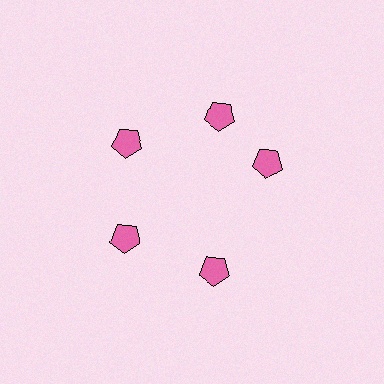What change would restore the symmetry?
The symmetry would be restored by rotating it back into even spacing with its neighbors so that all 5 pentagons sit at equal angles and equal distance from the center.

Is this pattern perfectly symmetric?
No. The 5 pink pentagons are arranged in a ring, but one element near the 3 o'clock position is rotated out of alignment along the ring, breaking the 5-fold rotational symmetry.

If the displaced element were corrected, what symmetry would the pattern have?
It would have 5-fold rotational symmetry — the pattern would map onto itself every 72 degrees.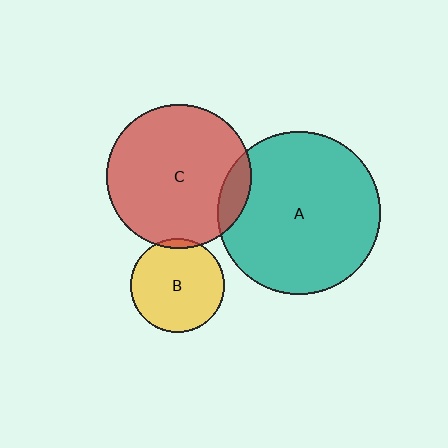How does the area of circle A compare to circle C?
Approximately 1.3 times.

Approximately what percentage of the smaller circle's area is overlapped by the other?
Approximately 10%.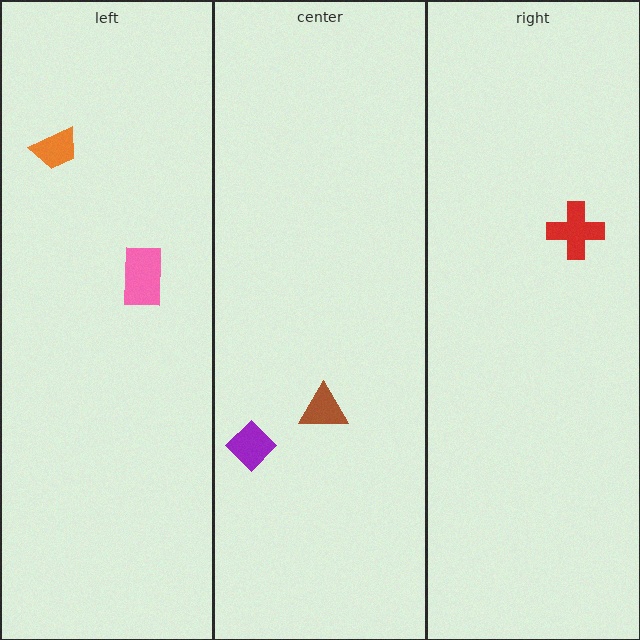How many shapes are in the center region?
2.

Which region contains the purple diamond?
The center region.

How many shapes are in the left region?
2.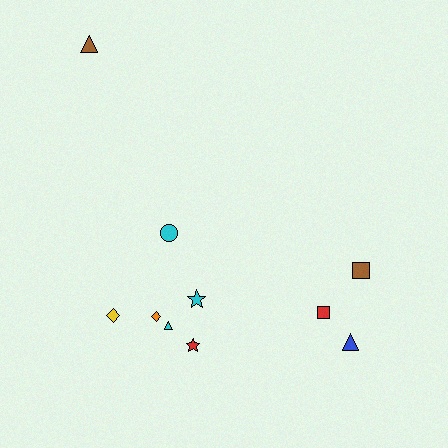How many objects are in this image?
There are 10 objects.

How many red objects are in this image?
There are 2 red objects.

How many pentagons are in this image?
There are no pentagons.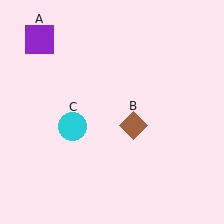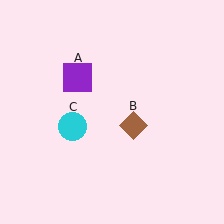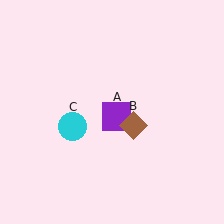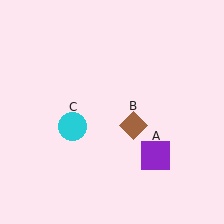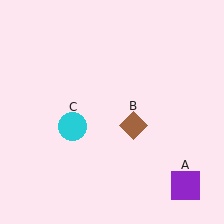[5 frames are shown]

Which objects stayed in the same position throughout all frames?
Brown diamond (object B) and cyan circle (object C) remained stationary.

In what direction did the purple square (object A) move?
The purple square (object A) moved down and to the right.